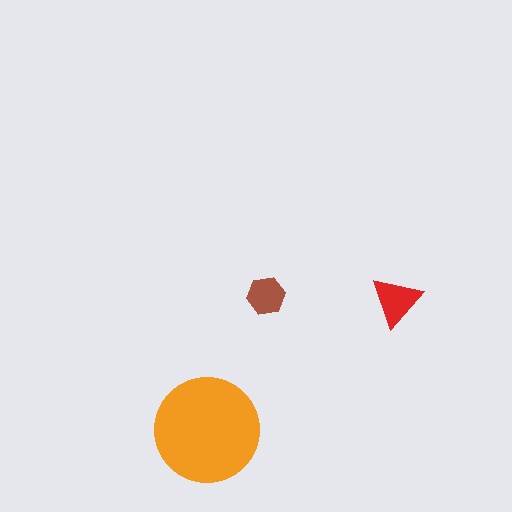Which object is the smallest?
The brown hexagon.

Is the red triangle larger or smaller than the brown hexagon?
Larger.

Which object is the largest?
The orange circle.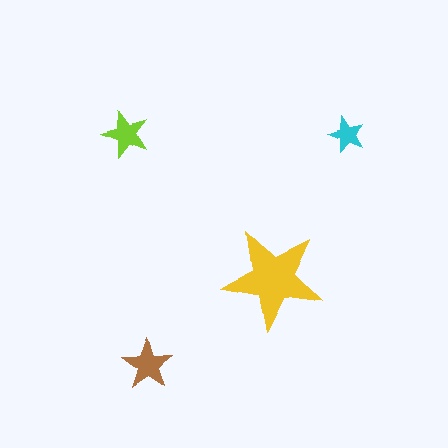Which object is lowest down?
The brown star is bottommost.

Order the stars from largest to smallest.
the yellow one, the brown one, the lime one, the cyan one.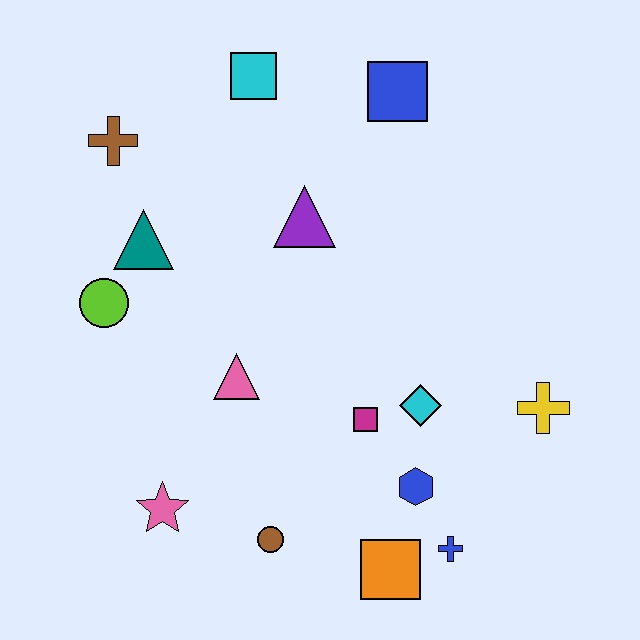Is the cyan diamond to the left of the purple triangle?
No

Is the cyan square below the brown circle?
No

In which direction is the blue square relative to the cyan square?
The blue square is to the right of the cyan square.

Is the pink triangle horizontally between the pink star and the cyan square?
Yes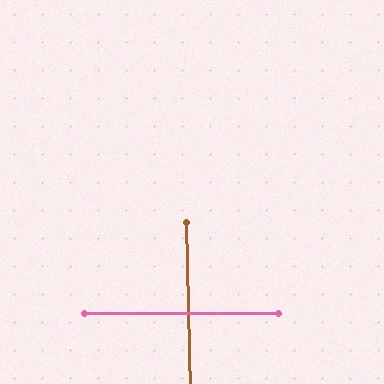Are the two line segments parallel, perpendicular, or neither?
Perpendicular — they meet at approximately 89°.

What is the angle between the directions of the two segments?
Approximately 89 degrees.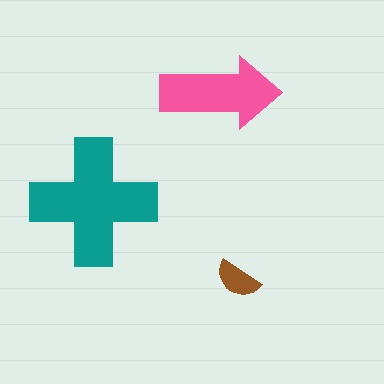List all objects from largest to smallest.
The teal cross, the pink arrow, the brown semicircle.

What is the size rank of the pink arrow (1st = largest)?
2nd.